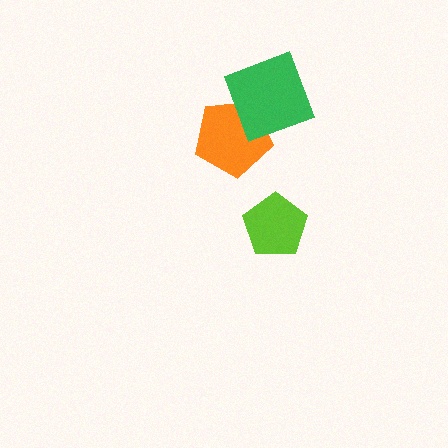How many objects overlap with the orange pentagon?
1 object overlaps with the orange pentagon.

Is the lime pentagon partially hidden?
No, no other shape covers it.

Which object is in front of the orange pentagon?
The green diamond is in front of the orange pentagon.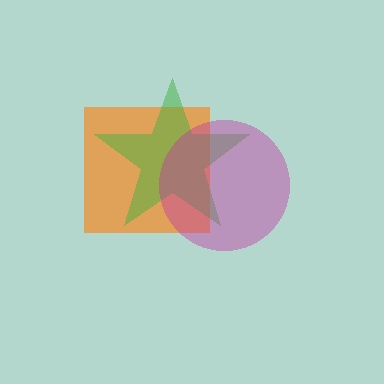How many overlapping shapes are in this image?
There are 3 overlapping shapes in the image.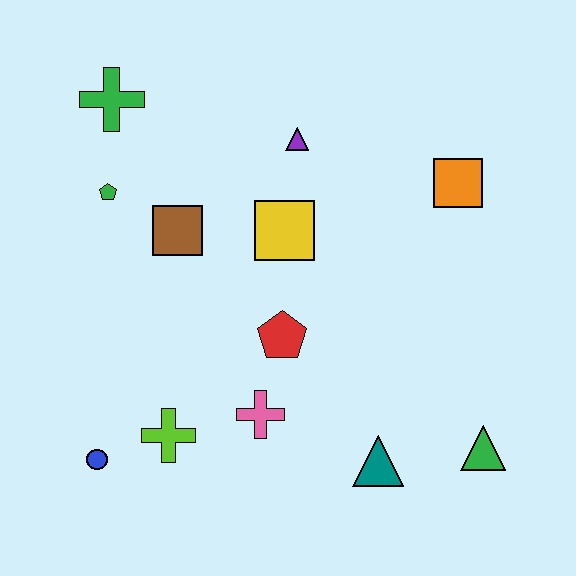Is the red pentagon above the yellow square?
No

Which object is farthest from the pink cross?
The green cross is farthest from the pink cross.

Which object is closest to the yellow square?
The purple triangle is closest to the yellow square.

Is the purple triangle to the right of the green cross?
Yes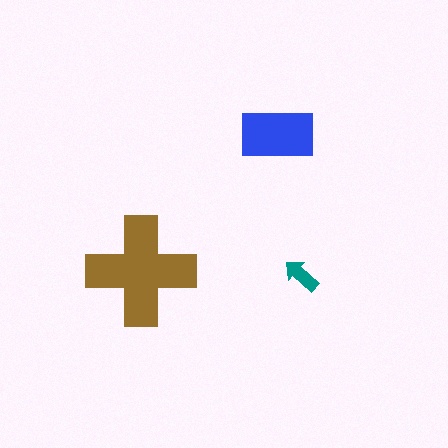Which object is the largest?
The brown cross.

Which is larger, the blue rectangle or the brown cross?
The brown cross.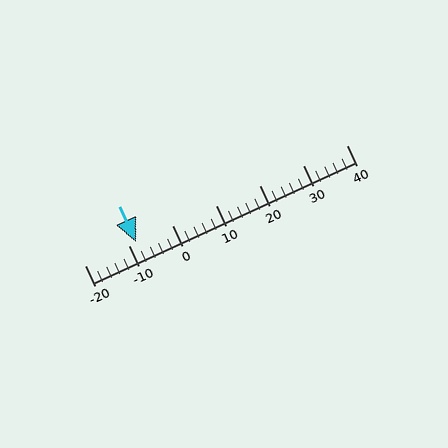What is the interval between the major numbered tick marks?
The major tick marks are spaced 10 units apart.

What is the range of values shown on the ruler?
The ruler shows values from -20 to 40.